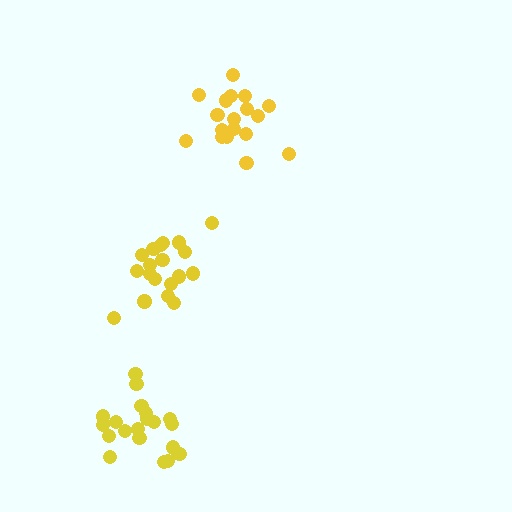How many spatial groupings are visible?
There are 3 spatial groupings.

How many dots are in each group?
Group 1: 18 dots, Group 2: 19 dots, Group 3: 20 dots (57 total).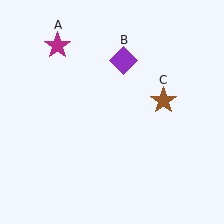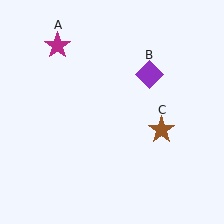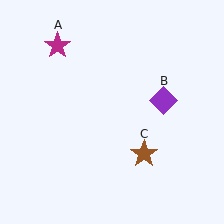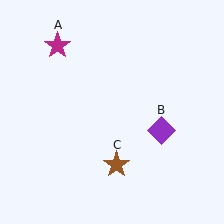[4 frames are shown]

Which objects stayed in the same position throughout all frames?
Magenta star (object A) remained stationary.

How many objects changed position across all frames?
2 objects changed position: purple diamond (object B), brown star (object C).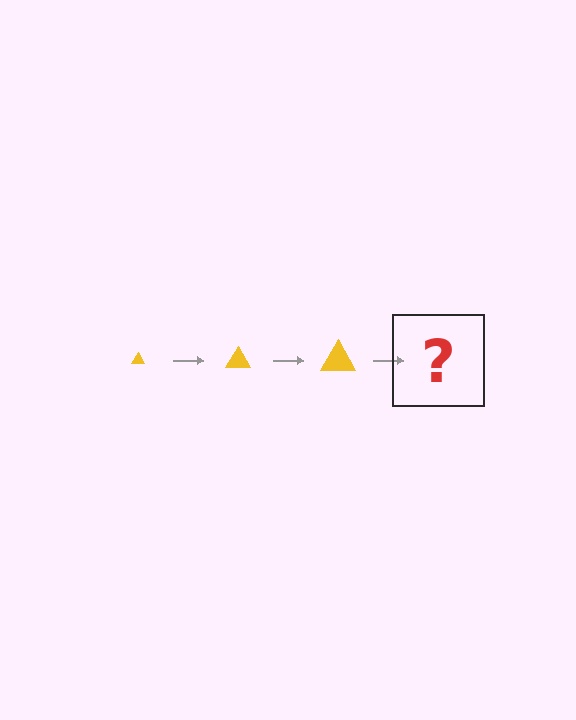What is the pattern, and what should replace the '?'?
The pattern is that the triangle gets progressively larger each step. The '?' should be a yellow triangle, larger than the previous one.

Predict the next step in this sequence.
The next step is a yellow triangle, larger than the previous one.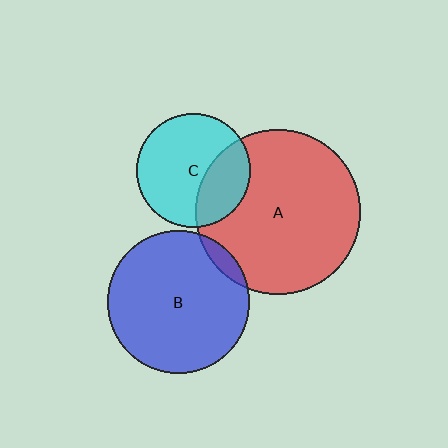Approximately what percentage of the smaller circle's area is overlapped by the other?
Approximately 5%.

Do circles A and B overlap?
Yes.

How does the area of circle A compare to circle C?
Approximately 2.1 times.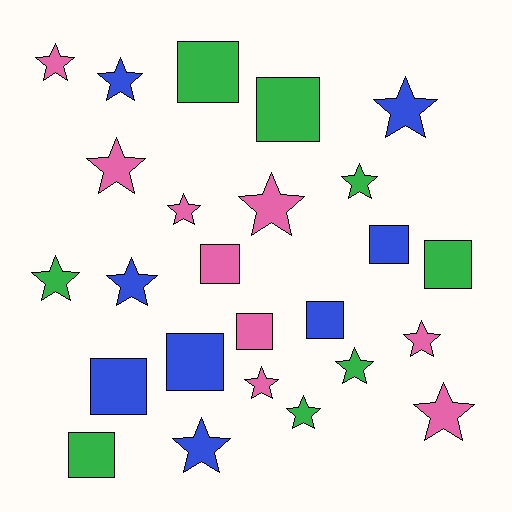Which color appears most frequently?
Pink, with 9 objects.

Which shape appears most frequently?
Star, with 15 objects.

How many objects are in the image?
There are 25 objects.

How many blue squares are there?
There are 4 blue squares.